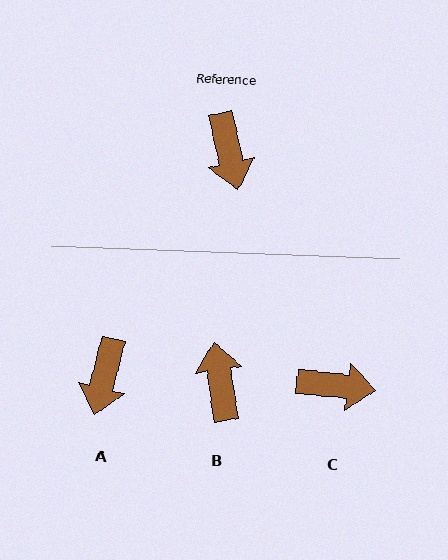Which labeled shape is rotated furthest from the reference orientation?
B, about 176 degrees away.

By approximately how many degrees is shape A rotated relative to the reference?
Approximately 27 degrees clockwise.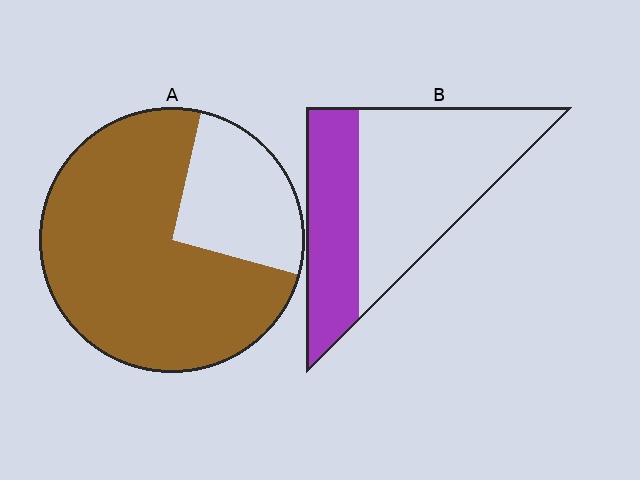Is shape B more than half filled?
No.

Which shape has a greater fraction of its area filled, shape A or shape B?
Shape A.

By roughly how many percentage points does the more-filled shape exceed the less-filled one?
By roughly 40 percentage points (A over B).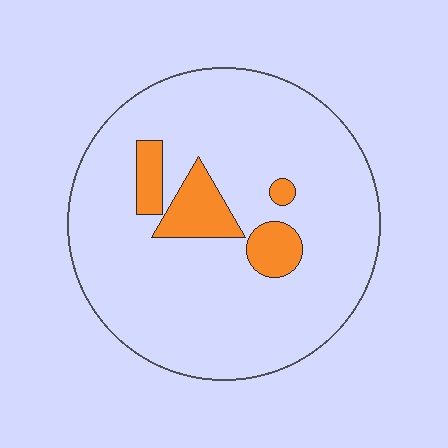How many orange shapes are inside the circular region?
4.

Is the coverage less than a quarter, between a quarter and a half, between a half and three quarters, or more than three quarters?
Less than a quarter.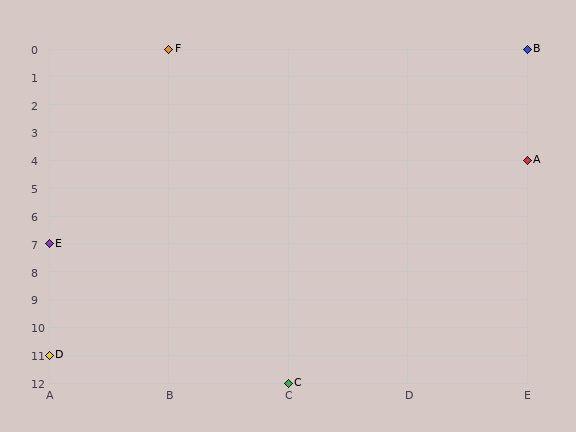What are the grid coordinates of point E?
Point E is at grid coordinates (A, 7).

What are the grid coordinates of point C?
Point C is at grid coordinates (C, 12).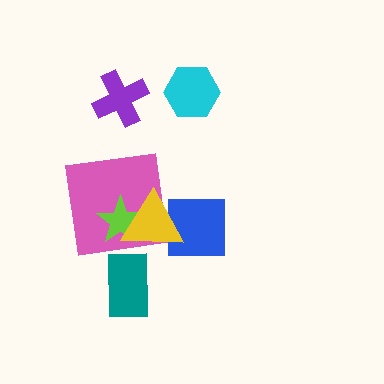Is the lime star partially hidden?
Yes, it is partially covered by another shape.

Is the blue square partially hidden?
Yes, it is partially covered by another shape.